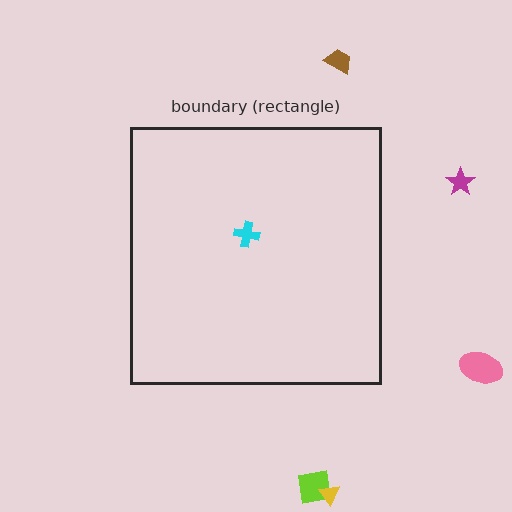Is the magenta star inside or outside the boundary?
Outside.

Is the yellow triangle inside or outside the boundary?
Outside.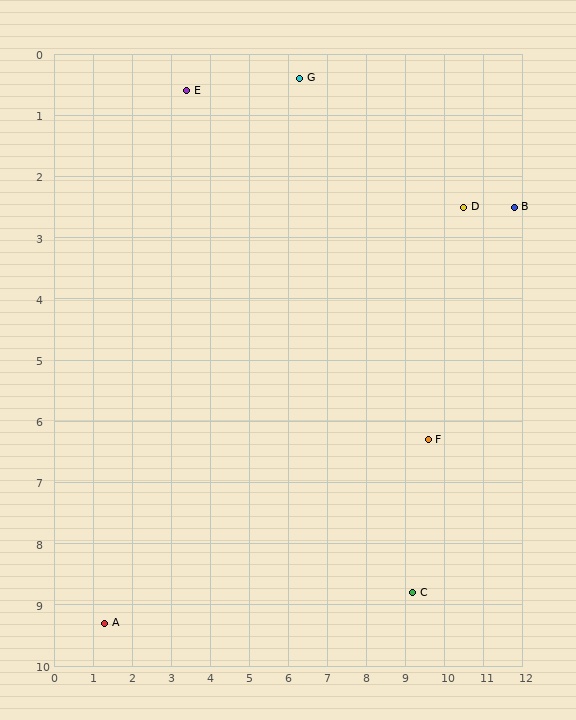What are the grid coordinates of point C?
Point C is at approximately (9.2, 8.8).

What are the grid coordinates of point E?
Point E is at approximately (3.4, 0.6).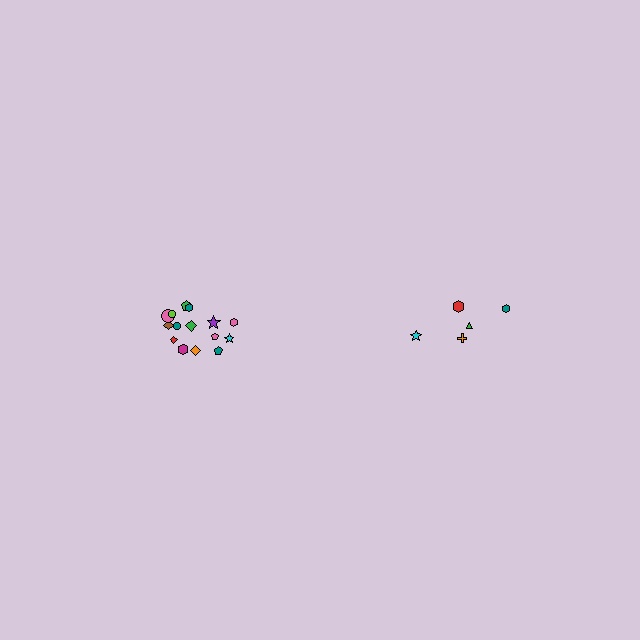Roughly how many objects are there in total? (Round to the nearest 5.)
Roughly 20 objects in total.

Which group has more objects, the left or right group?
The left group.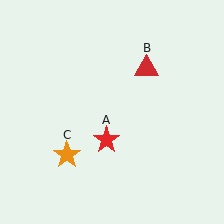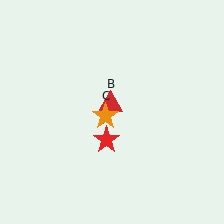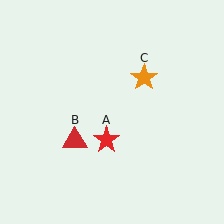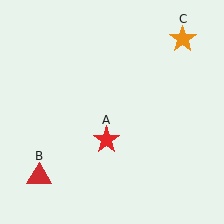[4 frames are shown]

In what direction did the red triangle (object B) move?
The red triangle (object B) moved down and to the left.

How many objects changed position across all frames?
2 objects changed position: red triangle (object B), orange star (object C).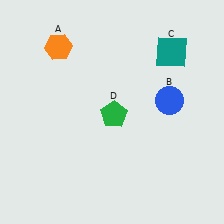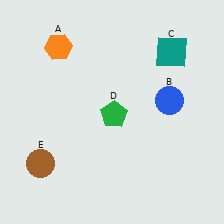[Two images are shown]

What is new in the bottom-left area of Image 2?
A brown circle (E) was added in the bottom-left area of Image 2.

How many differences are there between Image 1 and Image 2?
There is 1 difference between the two images.